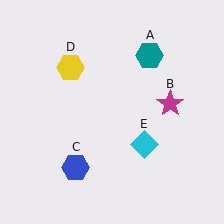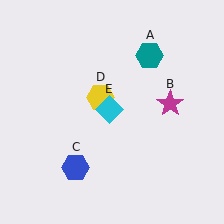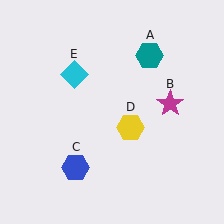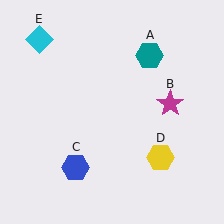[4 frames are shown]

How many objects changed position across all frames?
2 objects changed position: yellow hexagon (object D), cyan diamond (object E).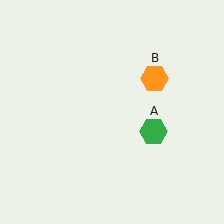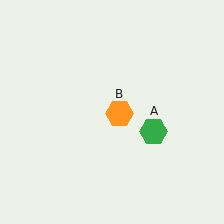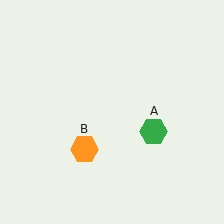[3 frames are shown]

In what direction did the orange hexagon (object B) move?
The orange hexagon (object B) moved down and to the left.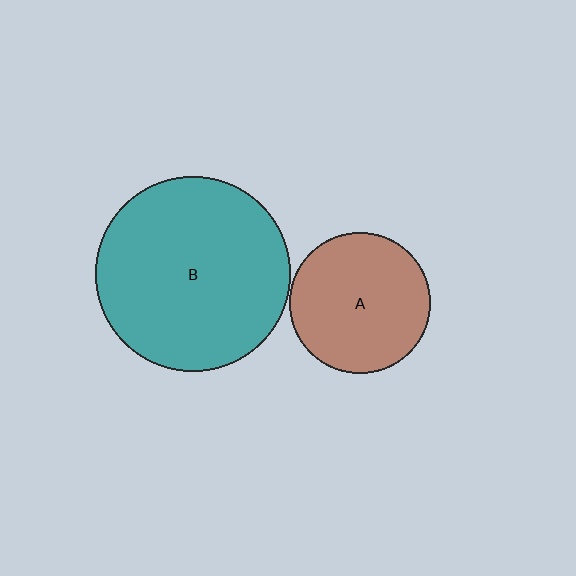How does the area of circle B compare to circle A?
Approximately 1.9 times.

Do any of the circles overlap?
No, none of the circles overlap.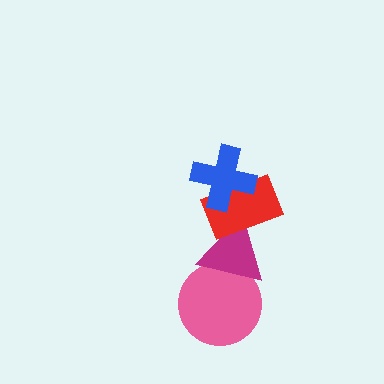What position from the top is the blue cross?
The blue cross is 1st from the top.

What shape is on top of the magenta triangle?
The red rectangle is on top of the magenta triangle.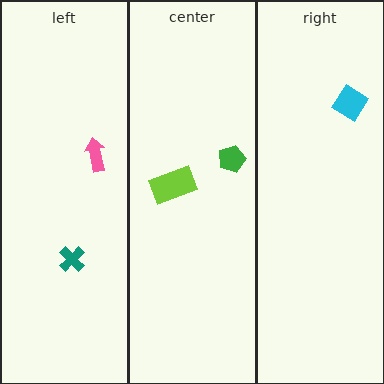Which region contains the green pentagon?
The center region.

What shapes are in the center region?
The green pentagon, the lime rectangle.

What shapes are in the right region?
The cyan diamond.